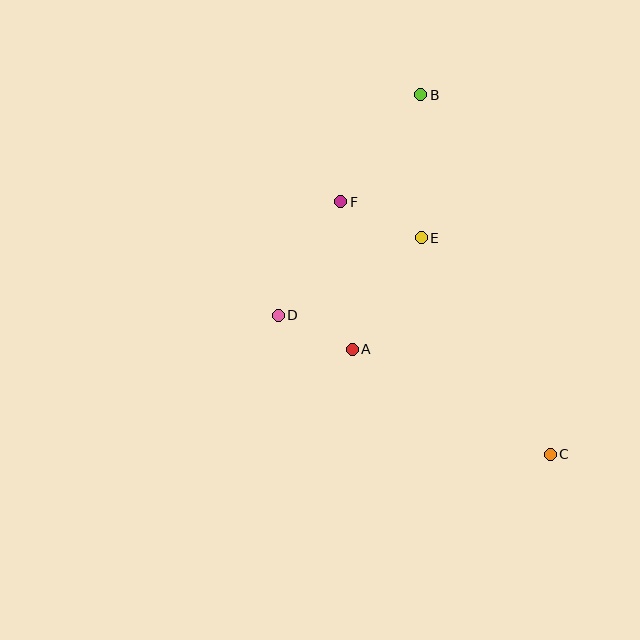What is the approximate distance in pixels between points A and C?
The distance between A and C is approximately 224 pixels.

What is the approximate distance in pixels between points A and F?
The distance between A and F is approximately 148 pixels.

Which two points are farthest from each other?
Points B and C are farthest from each other.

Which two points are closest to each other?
Points A and D are closest to each other.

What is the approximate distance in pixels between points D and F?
The distance between D and F is approximately 130 pixels.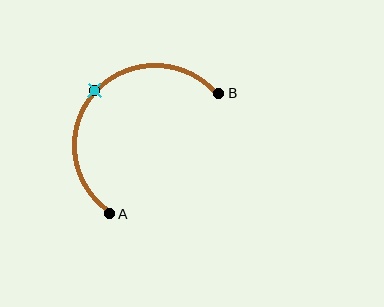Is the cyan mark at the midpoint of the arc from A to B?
Yes. The cyan mark lies on the arc at equal arc-length from both A and B — it is the arc midpoint.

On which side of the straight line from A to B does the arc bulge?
The arc bulges above and to the left of the straight line connecting A and B.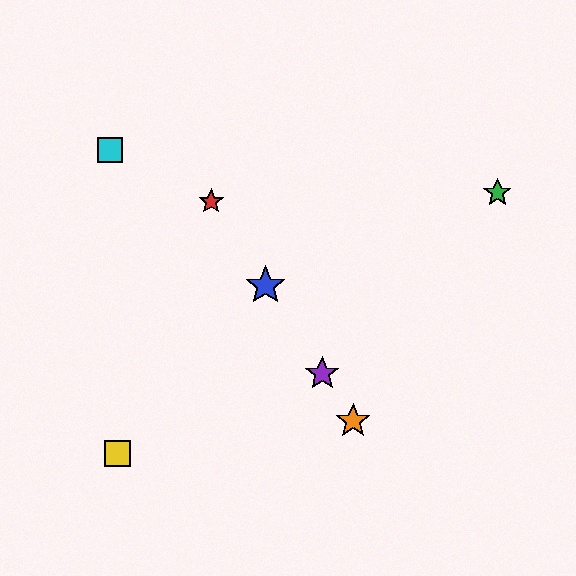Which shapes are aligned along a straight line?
The red star, the blue star, the purple star, the orange star are aligned along a straight line.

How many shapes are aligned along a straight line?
4 shapes (the red star, the blue star, the purple star, the orange star) are aligned along a straight line.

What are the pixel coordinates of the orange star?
The orange star is at (353, 421).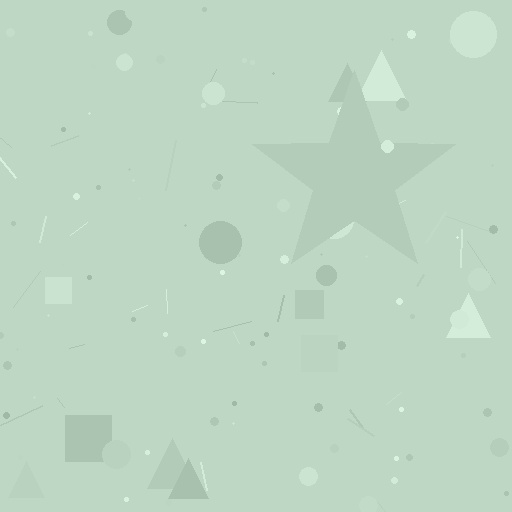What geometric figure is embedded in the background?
A star is embedded in the background.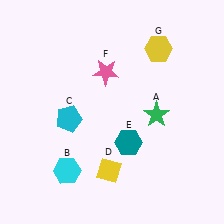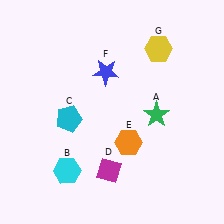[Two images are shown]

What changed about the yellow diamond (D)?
In Image 1, D is yellow. In Image 2, it changed to magenta.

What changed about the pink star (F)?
In Image 1, F is pink. In Image 2, it changed to blue.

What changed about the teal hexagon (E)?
In Image 1, E is teal. In Image 2, it changed to orange.